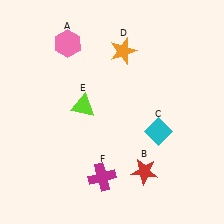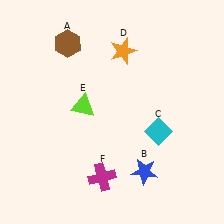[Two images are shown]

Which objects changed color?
A changed from pink to brown. B changed from red to blue.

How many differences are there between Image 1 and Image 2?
There are 2 differences between the two images.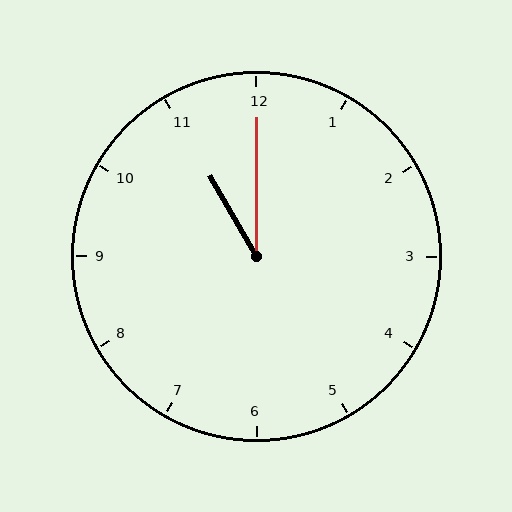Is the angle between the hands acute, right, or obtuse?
It is acute.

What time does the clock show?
11:00.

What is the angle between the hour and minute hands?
Approximately 30 degrees.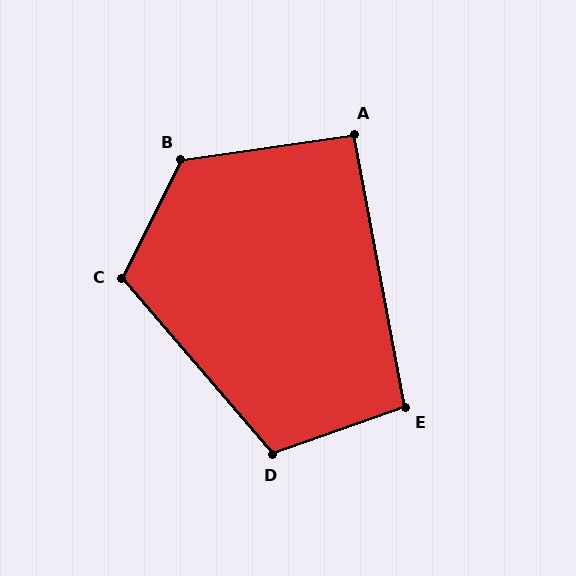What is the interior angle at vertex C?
Approximately 113 degrees (obtuse).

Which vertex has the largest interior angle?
B, at approximately 125 degrees.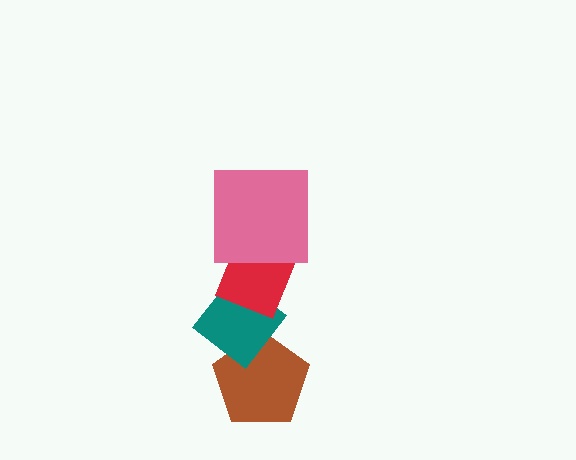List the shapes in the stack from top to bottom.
From top to bottom: the pink square, the red diamond, the teal diamond, the brown pentagon.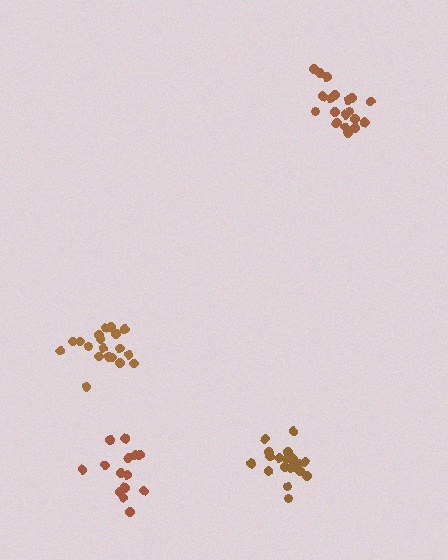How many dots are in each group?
Group 1: 15 dots, Group 2: 19 dots, Group 3: 20 dots, Group 4: 19 dots (73 total).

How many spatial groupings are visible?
There are 4 spatial groupings.